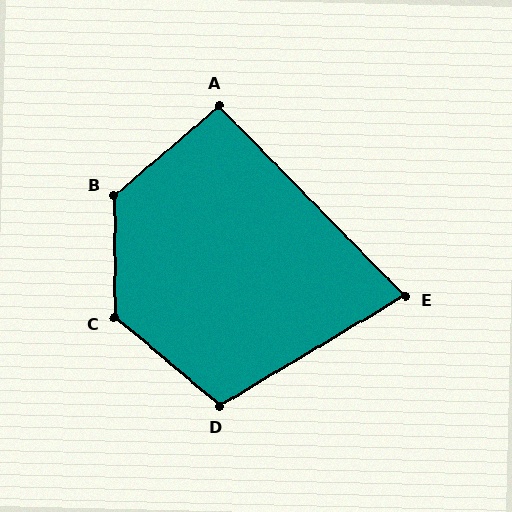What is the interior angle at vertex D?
Approximately 109 degrees (obtuse).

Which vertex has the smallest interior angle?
E, at approximately 76 degrees.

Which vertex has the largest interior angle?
B, at approximately 130 degrees.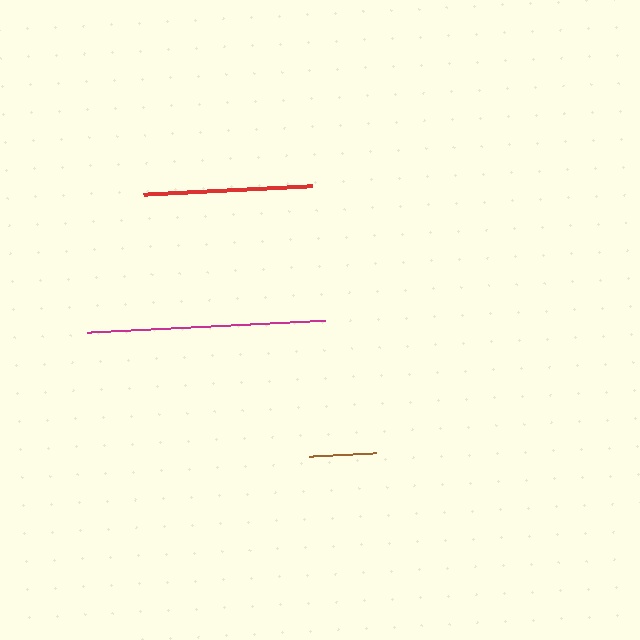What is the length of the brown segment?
The brown segment is approximately 68 pixels long.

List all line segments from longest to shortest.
From longest to shortest: magenta, red, brown.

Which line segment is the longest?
The magenta line is the longest at approximately 239 pixels.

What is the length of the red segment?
The red segment is approximately 169 pixels long.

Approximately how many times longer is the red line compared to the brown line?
The red line is approximately 2.5 times the length of the brown line.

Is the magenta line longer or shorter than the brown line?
The magenta line is longer than the brown line.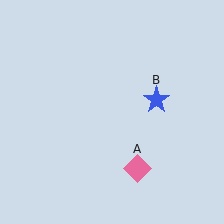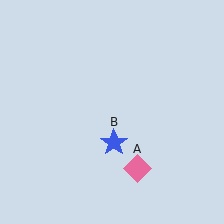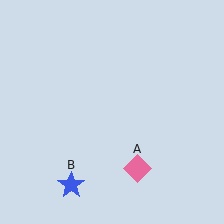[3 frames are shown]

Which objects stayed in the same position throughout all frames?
Pink diamond (object A) remained stationary.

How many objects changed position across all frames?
1 object changed position: blue star (object B).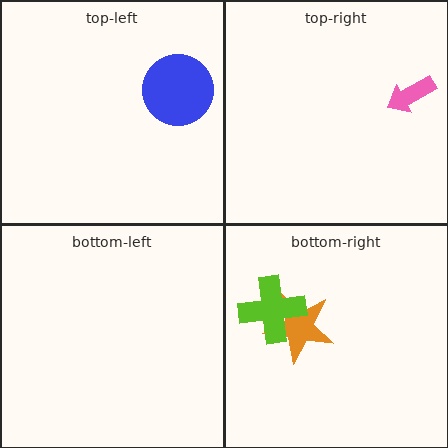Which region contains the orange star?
The bottom-right region.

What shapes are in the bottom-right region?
The orange star, the lime cross.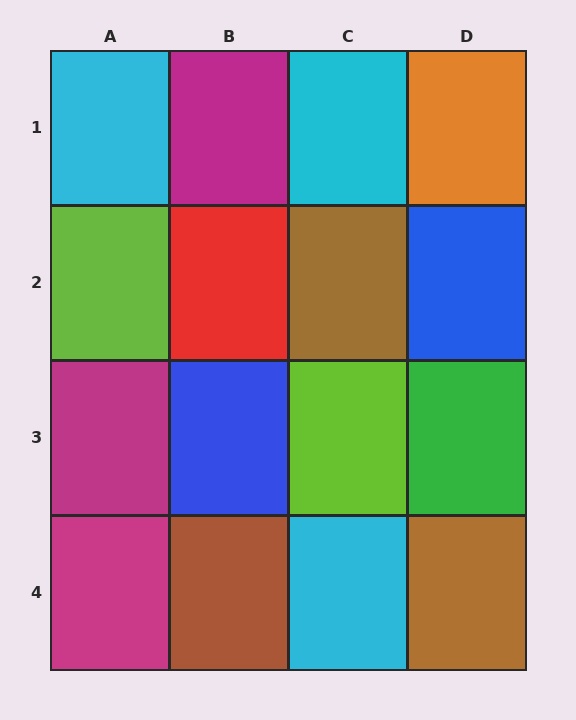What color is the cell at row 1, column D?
Orange.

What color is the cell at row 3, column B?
Blue.